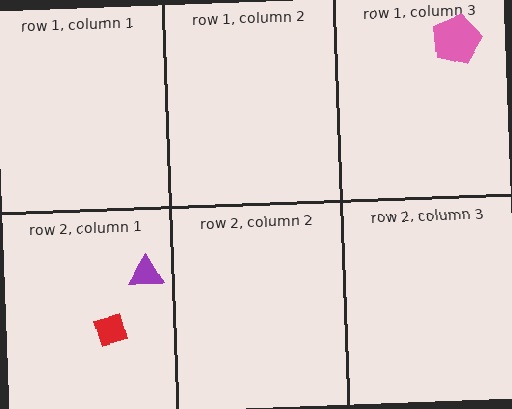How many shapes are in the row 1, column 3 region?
1.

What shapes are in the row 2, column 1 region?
The purple triangle, the red diamond.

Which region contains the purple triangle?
The row 2, column 1 region.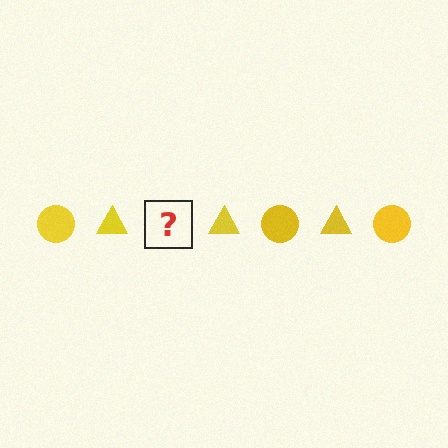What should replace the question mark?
The question mark should be replaced with a yellow circle.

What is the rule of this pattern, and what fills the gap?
The rule is that the pattern cycles through circle, triangle shapes in yellow. The gap should be filled with a yellow circle.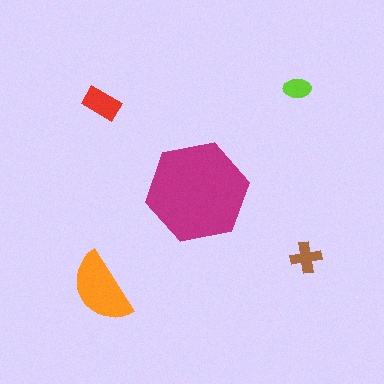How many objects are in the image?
There are 5 objects in the image.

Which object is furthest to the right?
The brown cross is rightmost.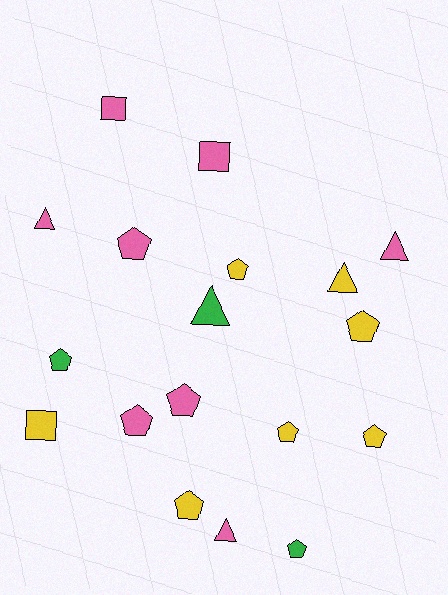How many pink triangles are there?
There are 3 pink triangles.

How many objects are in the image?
There are 18 objects.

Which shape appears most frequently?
Pentagon, with 10 objects.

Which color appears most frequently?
Pink, with 8 objects.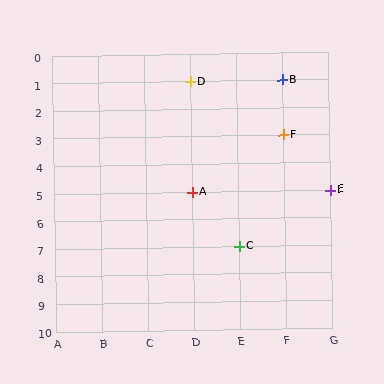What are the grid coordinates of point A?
Point A is at grid coordinates (D, 5).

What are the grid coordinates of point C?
Point C is at grid coordinates (E, 7).